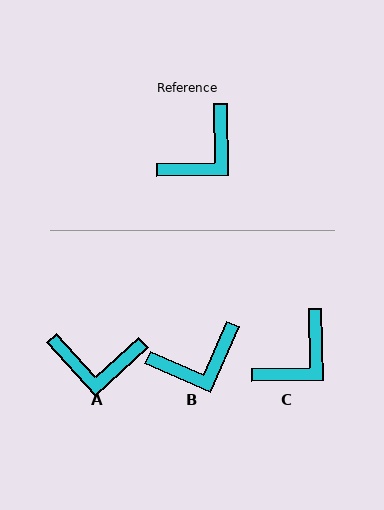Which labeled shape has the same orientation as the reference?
C.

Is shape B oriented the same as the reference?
No, it is off by about 25 degrees.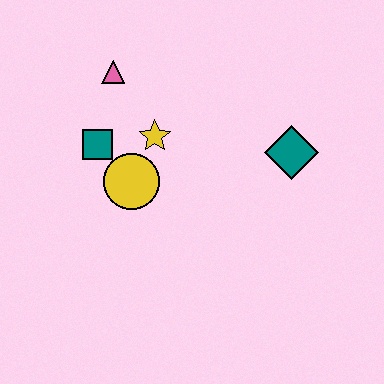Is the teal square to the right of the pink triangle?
No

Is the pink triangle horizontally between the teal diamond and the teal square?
Yes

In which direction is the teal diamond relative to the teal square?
The teal diamond is to the right of the teal square.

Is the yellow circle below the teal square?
Yes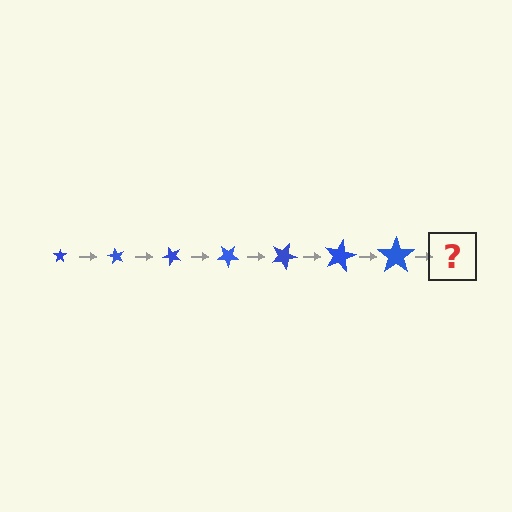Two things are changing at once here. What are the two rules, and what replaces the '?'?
The two rules are that the star grows larger each step and it rotates 60 degrees each step. The '?' should be a star, larger than the previous one and rotated 420 degrees from the start.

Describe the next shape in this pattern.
It should be a star, larger than the previous one and rotated 420 degrees from the start.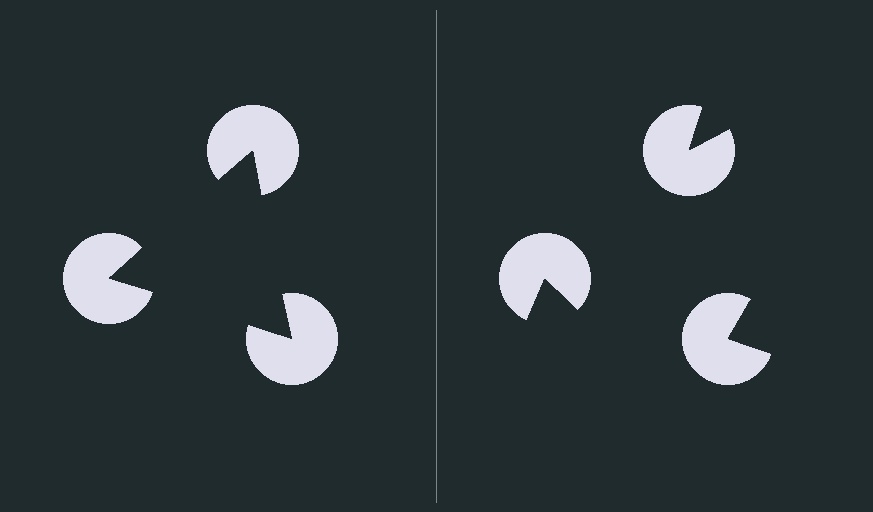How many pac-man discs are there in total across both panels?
6 — 3 on each side.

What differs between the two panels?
The pac-man discs are positioned identically on both sides; only the wedge orientations differ. On the left they align to a triangle; on the right they are misaligned.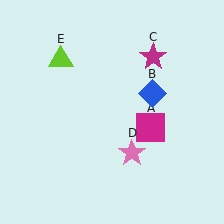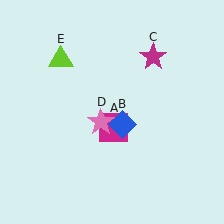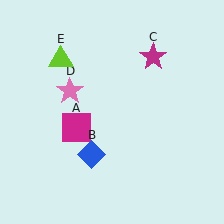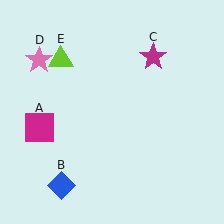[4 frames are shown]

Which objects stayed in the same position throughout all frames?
Magenta star (object C) and lime triangle (object E) remained stationary.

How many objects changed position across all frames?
3 objects changed position: magenta square (object A), blue diamond (object B), pink star (object D).